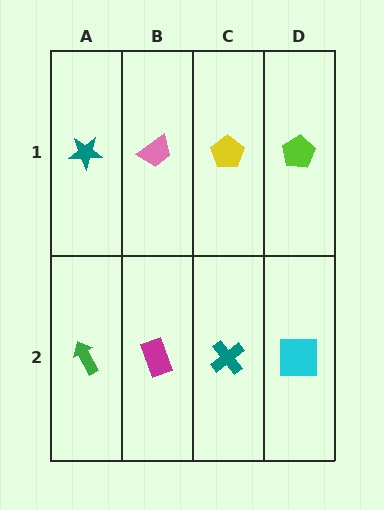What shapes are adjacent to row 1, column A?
A green arrow (row 2, column A), a pink trapezoid (row 1, column B).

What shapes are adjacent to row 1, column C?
A teal cross (row 2, column C), a pink trapezoid (row 1, column B), a lime pentagon (row 1, column D).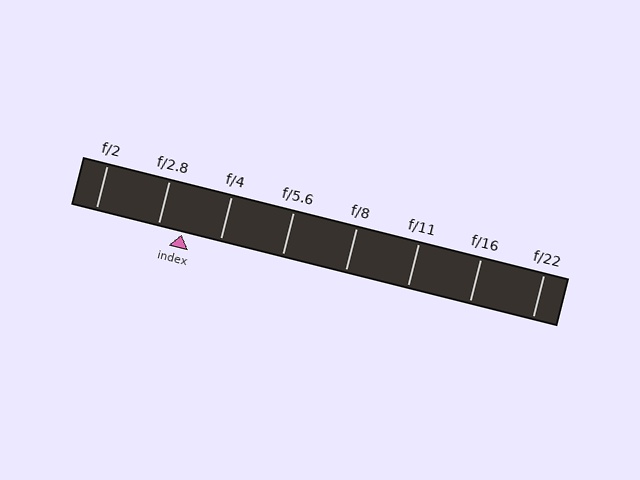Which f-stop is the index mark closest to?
The index mark is closest to f/2.8.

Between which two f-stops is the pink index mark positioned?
The index mark is between f/2.8 and f/4.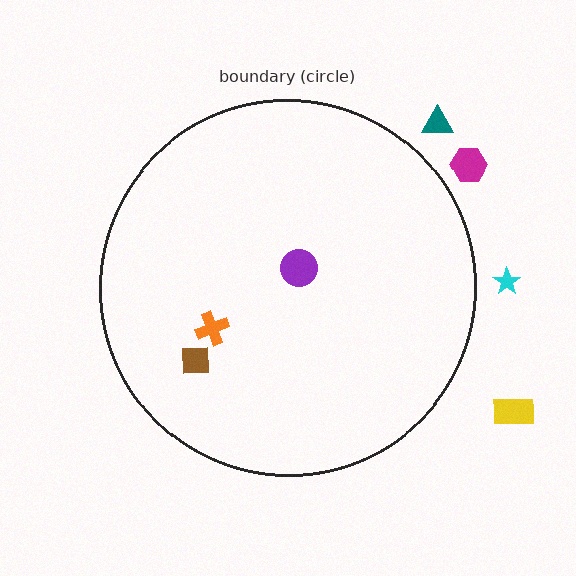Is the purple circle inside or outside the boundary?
Inside.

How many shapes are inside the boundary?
3 inside, 4 outside.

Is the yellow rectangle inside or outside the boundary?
Outside.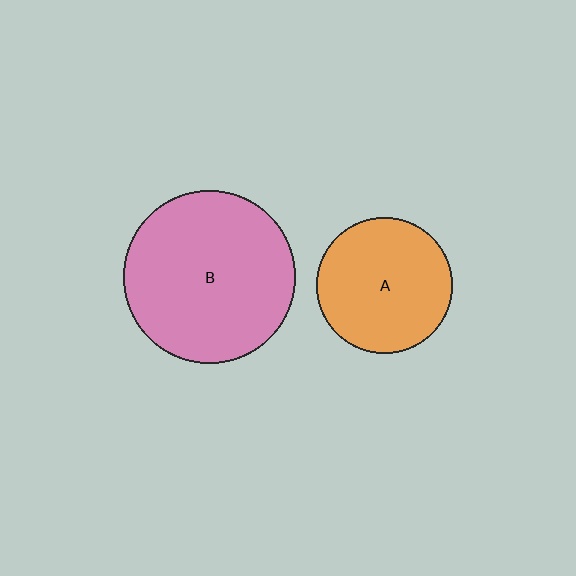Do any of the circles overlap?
No, none of the circles overlap.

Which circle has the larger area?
Circle B (pink).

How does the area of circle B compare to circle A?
Approximately 1.6 times.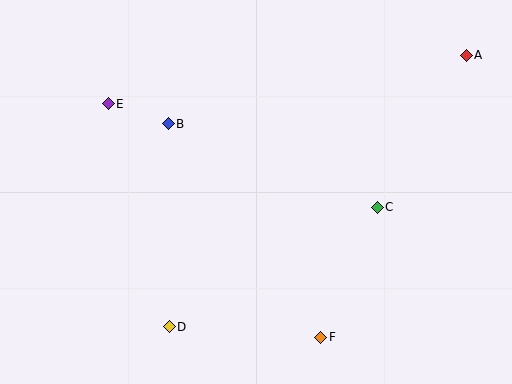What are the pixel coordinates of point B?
Point B is at (168, 124).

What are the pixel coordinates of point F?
Point F is at (321, 337).